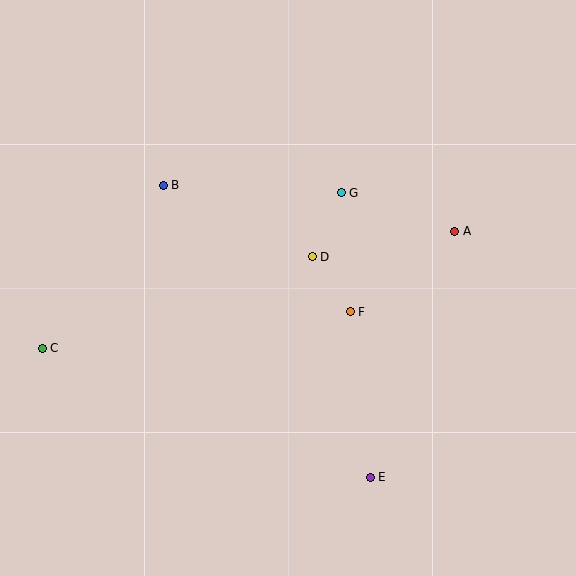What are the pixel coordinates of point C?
Point C is at (42, 348).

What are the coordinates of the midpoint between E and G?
The midpoint between E and G is at (356, 335).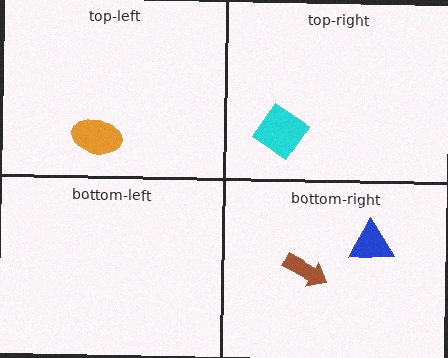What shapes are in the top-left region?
The orange ellipse.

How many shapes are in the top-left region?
1.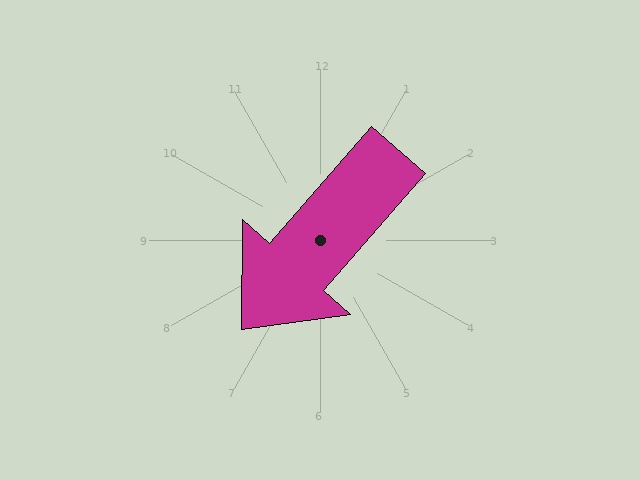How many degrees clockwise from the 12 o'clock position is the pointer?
Approximately 221 degrees.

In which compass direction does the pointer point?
Southwest.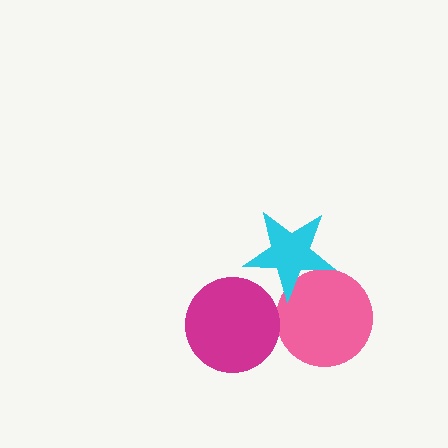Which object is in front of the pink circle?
The cyan star is in front of the pink circle.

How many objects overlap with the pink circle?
1 object overlaps with the pink circle.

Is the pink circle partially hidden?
Yes, it is partially covered by another shape.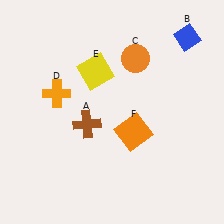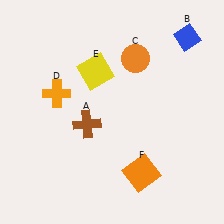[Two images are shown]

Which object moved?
The orange square (F) moved down.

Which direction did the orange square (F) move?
The orange square (F) moved down.